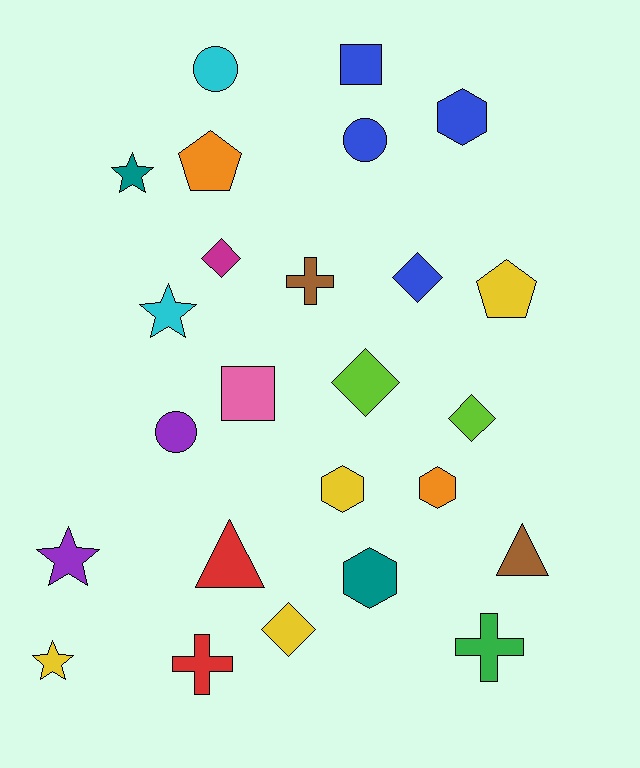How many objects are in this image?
There are 25 objects.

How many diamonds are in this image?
There are 5 diamonds.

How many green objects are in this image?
There is 1 green object.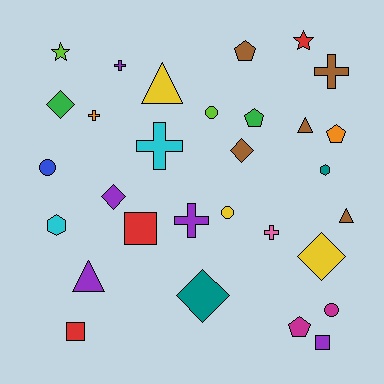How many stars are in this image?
There are 2 stars.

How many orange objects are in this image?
There are 2 orange objects.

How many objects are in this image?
There are 30 objects.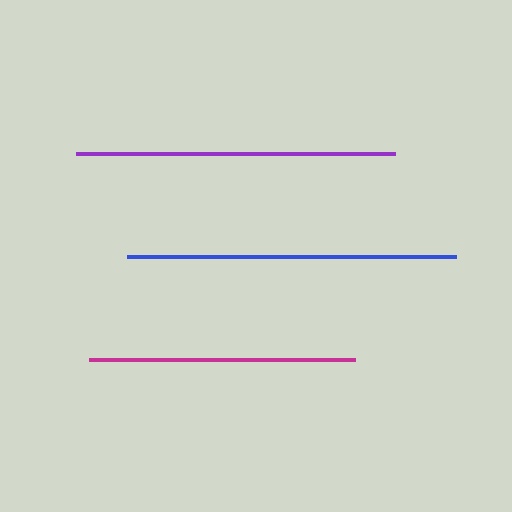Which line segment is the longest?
The blue line is the longest at approximately 328 pixels.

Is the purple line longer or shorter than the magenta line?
The purple line is longer than the magenta line.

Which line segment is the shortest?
The magenta line is the shortest at approximately 266 pixels.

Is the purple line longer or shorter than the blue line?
The blue line is longer than the purple line.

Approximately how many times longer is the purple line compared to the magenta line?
The purple line is approximately 1.2 times the length of the magenta line.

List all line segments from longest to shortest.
From longest to shortest: blue, purple, magenta.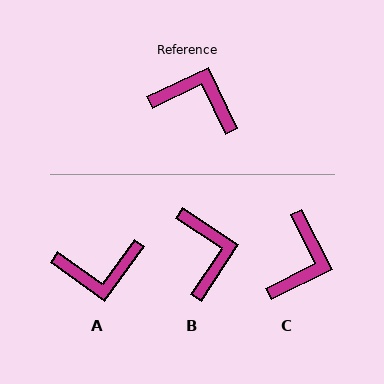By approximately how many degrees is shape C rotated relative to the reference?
Approximately 89 degrees clockwise.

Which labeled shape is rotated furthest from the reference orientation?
A, about 151 degrees away.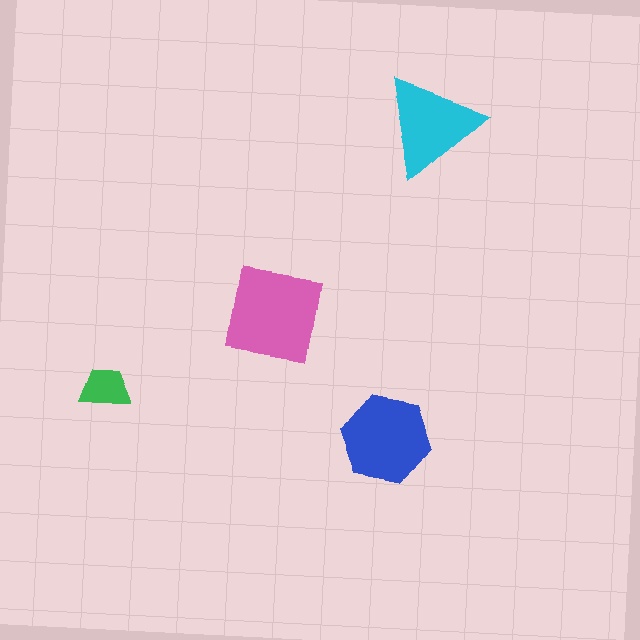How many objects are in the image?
There are 4 objects in the image.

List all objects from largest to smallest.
The pink square, the blue hexagon, the cyan triangle, the green trapezoid.